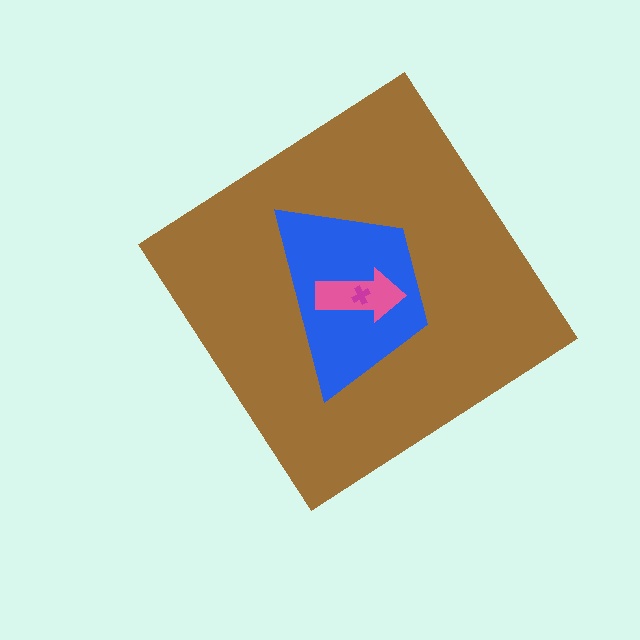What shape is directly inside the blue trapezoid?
The pink arrow.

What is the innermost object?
The magenta cross.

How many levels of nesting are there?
4.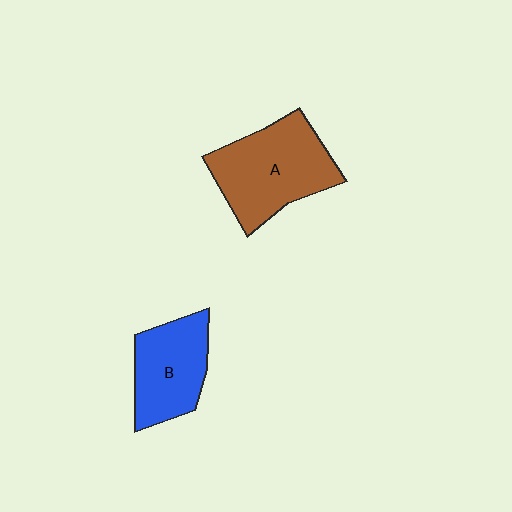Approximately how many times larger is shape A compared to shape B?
Approximately 1.4 times.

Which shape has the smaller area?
Shape B (blue).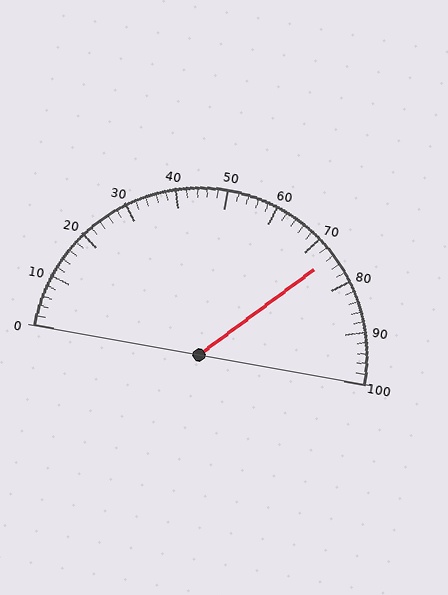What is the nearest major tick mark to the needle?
The nearest major tick mark is 70.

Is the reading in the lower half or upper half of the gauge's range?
The reading is in the upper half of the range (0 to 100).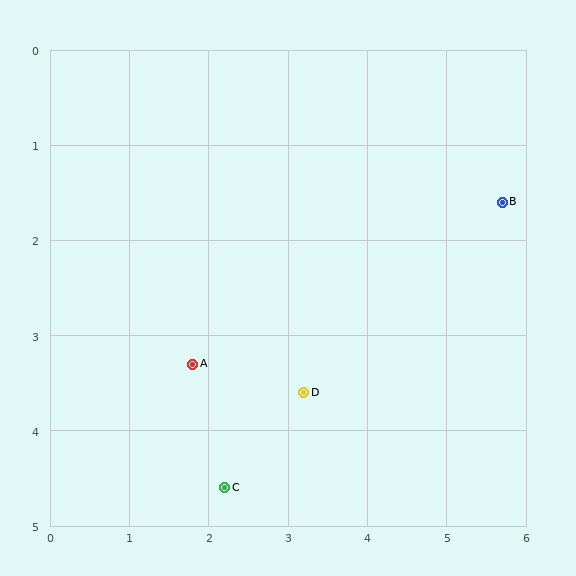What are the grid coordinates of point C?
Point C is at approximately (2.2, 4.6).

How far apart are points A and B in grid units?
Points A and B are about 4.3 grid units apart.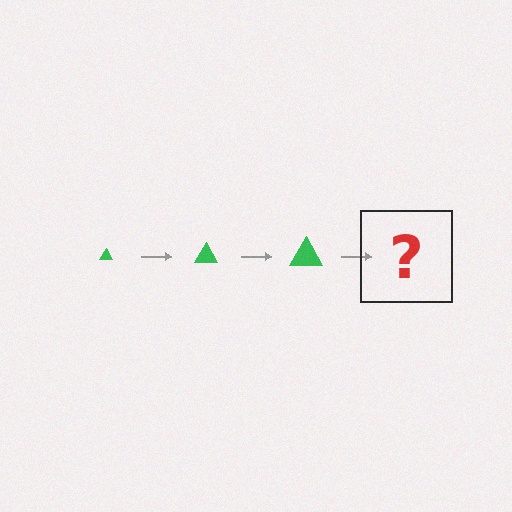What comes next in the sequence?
The next element should be a green triangle, larger than the previous one.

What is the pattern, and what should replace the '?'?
The pattern is that the triangle gets progressively larger each step. The '?' should be a green triangle, larger than the previous one.